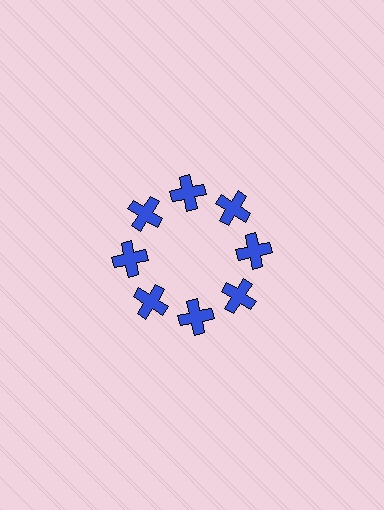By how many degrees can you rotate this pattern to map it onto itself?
The pattern maps onto itself every 45 degrees of rotation.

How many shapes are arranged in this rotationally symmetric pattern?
There are 8 shapes, arranged in 8 groups of 1.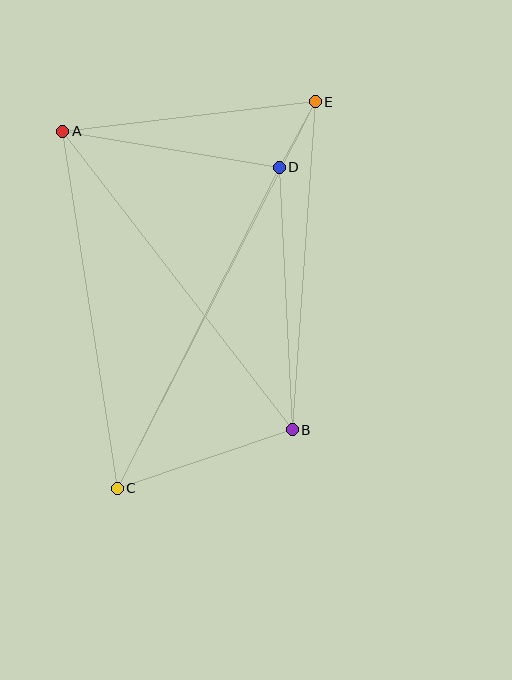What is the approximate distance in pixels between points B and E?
The distance between B and E is approximately 329 pixels.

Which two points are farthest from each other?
Points C and E are farthest from each other.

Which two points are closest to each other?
Points D and E are closest to each other.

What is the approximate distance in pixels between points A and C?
The distance between A and C is approximately 361 pixels.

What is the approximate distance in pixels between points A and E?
The distance between A and E is approximately 254 pixels.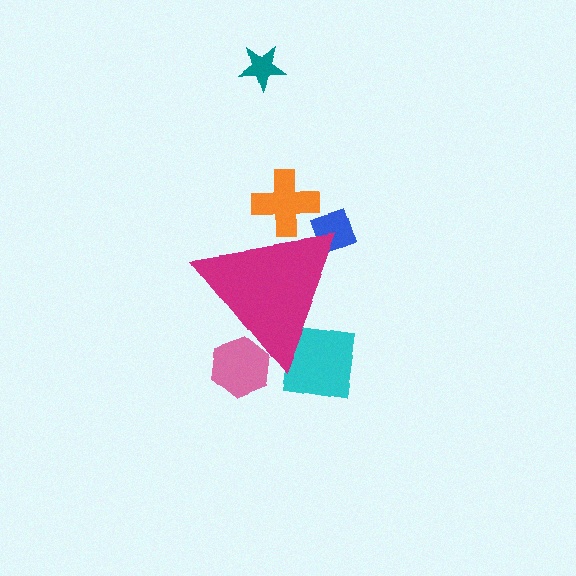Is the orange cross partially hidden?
Yes, the orange cross is partially hidden behind the magenta triangle.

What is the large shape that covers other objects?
A magenta triangle.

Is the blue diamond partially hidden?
Yes, the blue diamond is partially hidden behind the magenta triangle.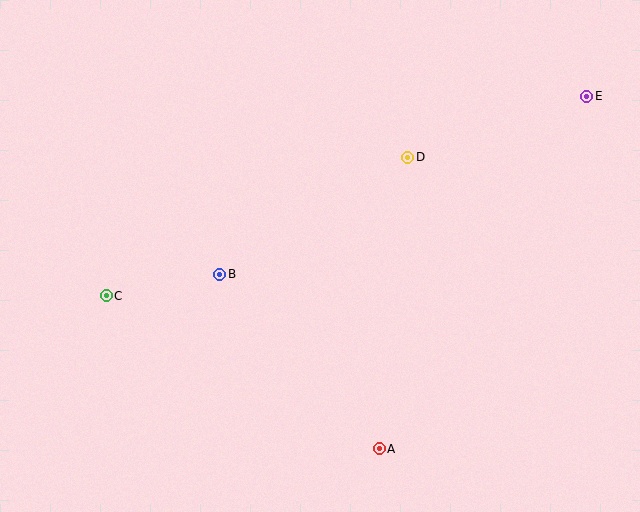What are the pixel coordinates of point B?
Point B is at (220, 274).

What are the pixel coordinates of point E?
Point E is at (587, 96).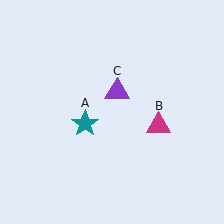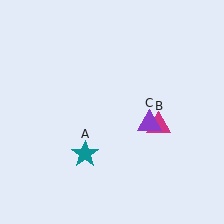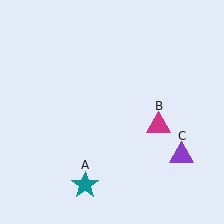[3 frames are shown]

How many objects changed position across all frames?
2 objects changed position: teal star (object A), purple triangle (object C).